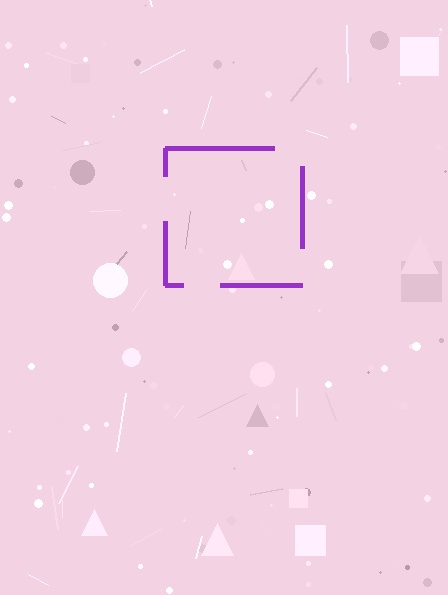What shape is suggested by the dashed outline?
The dashed outline suggests a square.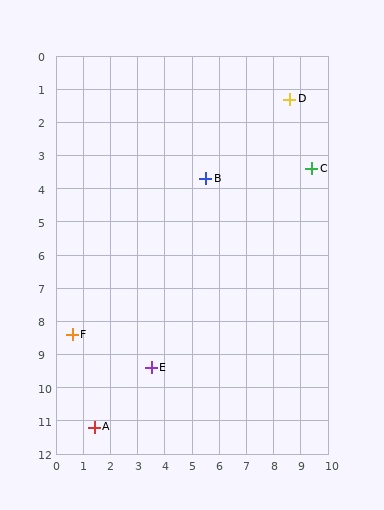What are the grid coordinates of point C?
Point C is at approximately (9.4, 3.4).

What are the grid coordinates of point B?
Point B is at approximately (5.5, 3.7).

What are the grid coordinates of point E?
Point E is at approximately (3.5, 9.4).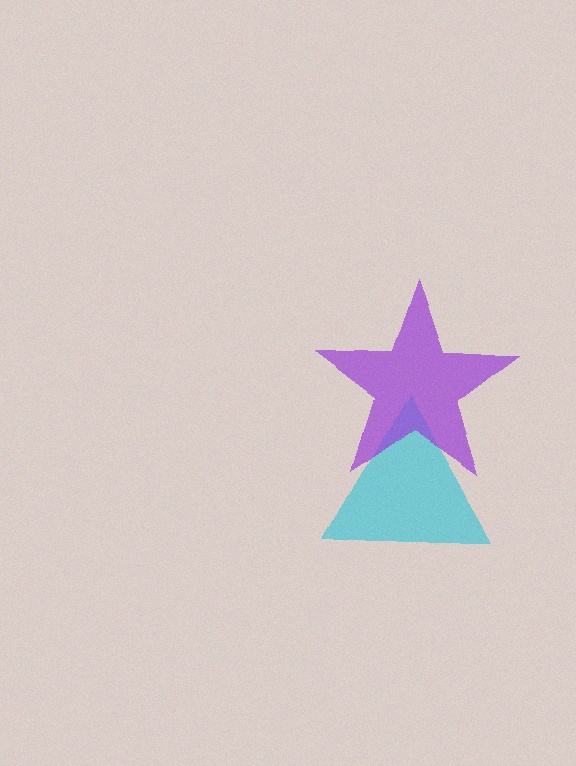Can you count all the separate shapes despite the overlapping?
Yes, there are 2 separate shapes.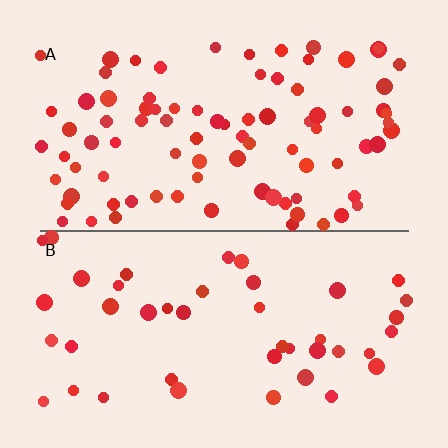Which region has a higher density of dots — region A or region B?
A (the top).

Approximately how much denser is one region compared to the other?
Approximately 2.0× — region A over region B.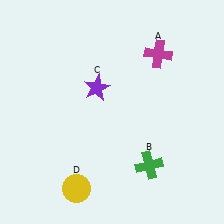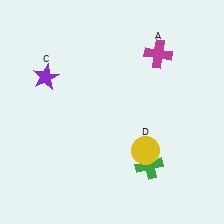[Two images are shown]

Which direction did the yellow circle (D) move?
The yellow circle (D) moved right.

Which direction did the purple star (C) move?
The purple star (C) moved left.